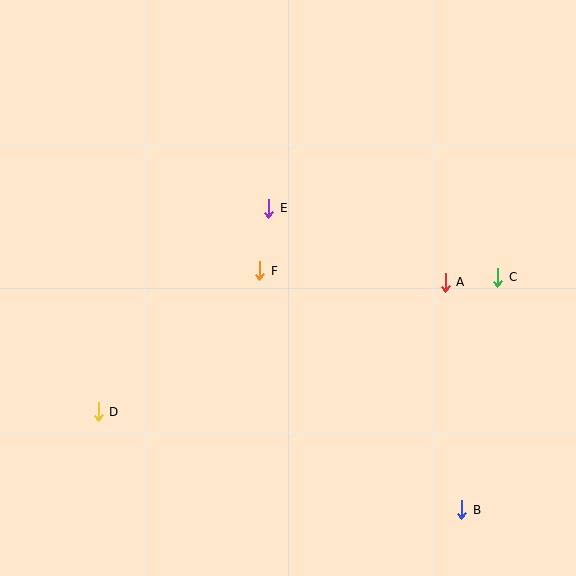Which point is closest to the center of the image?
Point F at (260, 271) is closest to the center.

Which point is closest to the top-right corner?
Point C is closest to the top-right corner.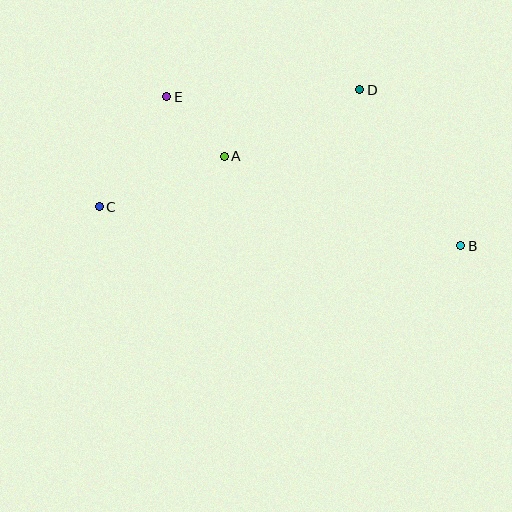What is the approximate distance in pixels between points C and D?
The distance between C and D is approximately 285 pixels.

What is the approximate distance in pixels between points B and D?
The distance between B and D is approximately 186 pixels.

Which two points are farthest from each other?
Points B and C are farthest from each other.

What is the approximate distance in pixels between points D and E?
The distance between D and E is approximately 193 pixels.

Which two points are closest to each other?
Points A and E are closest to each other.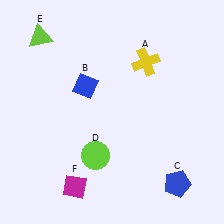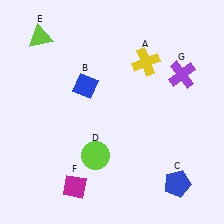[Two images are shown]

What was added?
A purple cross (G) was added in Image 2.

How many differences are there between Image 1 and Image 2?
There is 1 difference between the two images.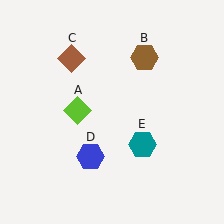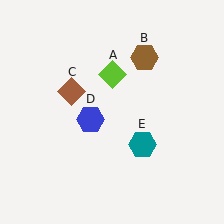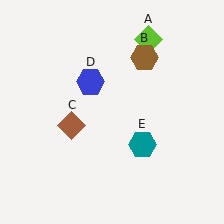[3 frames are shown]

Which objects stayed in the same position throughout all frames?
Brown hexagon (object B) and teal hexagon (object E) remained stationary.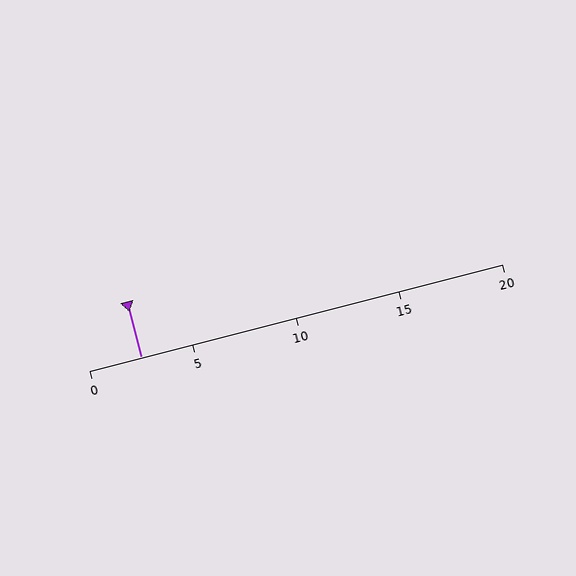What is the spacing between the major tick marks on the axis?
The major ticks are spaced 5 apart.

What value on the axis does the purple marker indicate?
The marker indicates approximately 2.5.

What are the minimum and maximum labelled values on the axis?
The axis runs from 0 to 20.